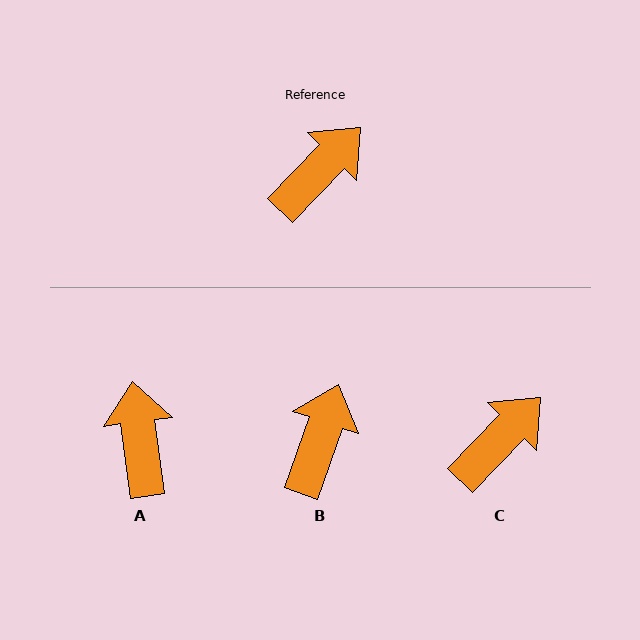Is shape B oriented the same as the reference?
No, it is off by about 25 degrees.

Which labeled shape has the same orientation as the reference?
C.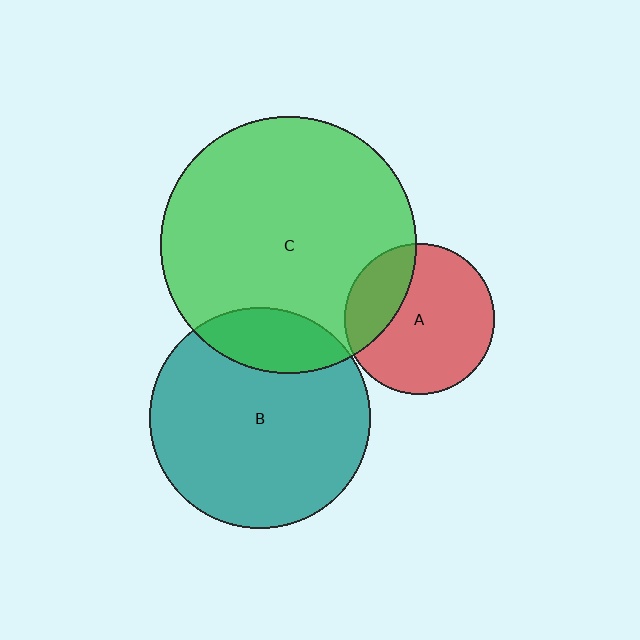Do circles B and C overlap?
Yes.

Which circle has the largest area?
Circle C (green).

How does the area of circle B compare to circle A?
Approximately 2.2 times.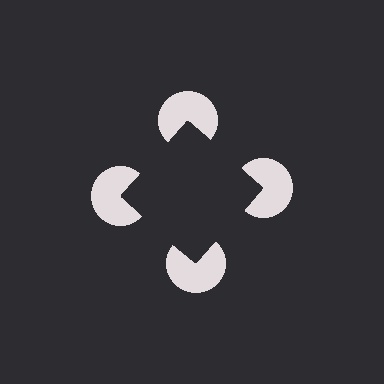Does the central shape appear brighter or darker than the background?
It typically appears slightly darker than the background, even though no actual brightness change is drawn.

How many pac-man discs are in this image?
There are 4 — one at each vertex of the illusory square.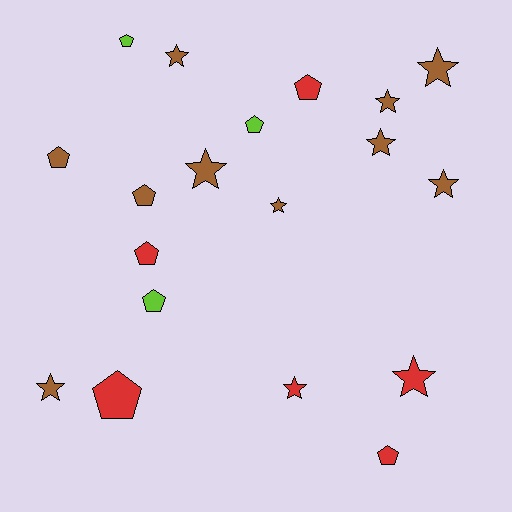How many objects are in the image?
There are 19 objects.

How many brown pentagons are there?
There are 2 brown pentagons.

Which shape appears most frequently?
Star, with 10 objects.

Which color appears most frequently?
Brown, with 10 objects.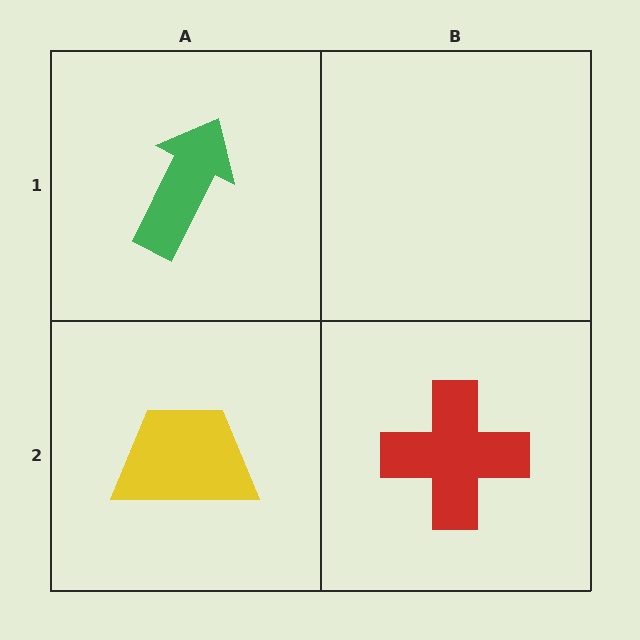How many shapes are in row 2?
2 shapes.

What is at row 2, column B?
A red cross.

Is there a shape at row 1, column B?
No, that cell is empty.